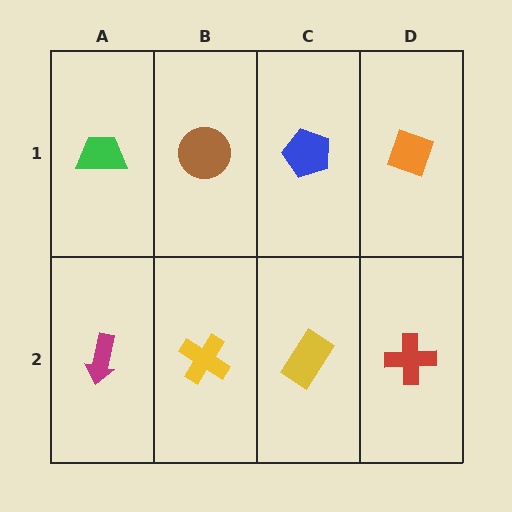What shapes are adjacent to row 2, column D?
An orange diamond (row 1, column D), a yellow rectangle (row 2, column C).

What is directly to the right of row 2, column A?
A yellow cross.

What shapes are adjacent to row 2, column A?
A green trapezoid (row 1, column A), a yellow cross (row 2, column B).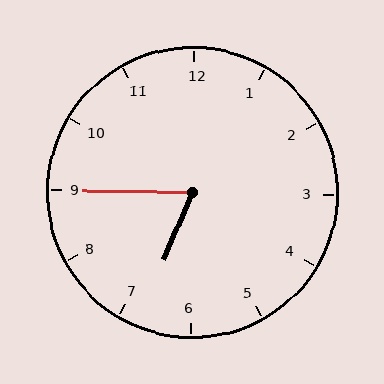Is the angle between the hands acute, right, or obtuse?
It is acute.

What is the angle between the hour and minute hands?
Approximately 68 degrees.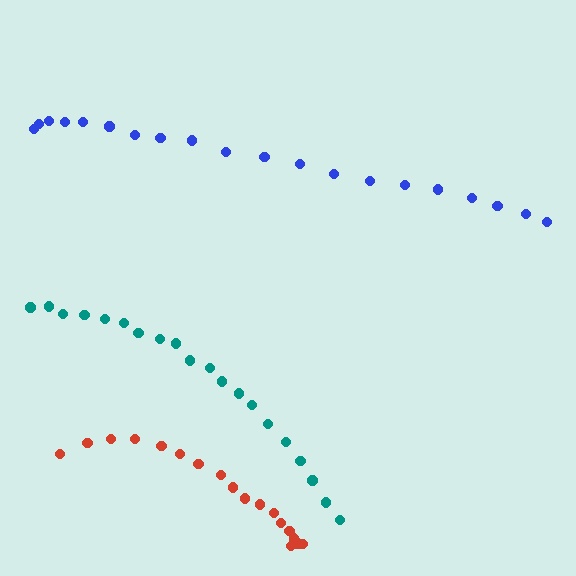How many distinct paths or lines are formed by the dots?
There are 3 distinct paths.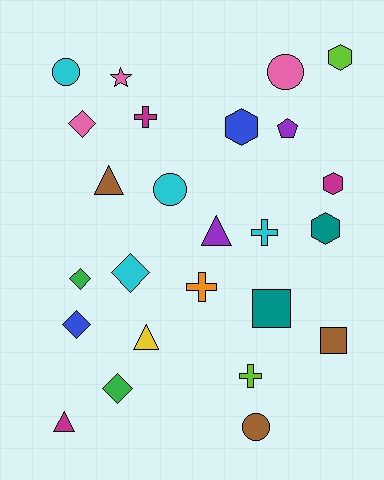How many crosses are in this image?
There are 4 crosses.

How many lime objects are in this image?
There are 2 lime objects.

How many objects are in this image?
There are 25 objects.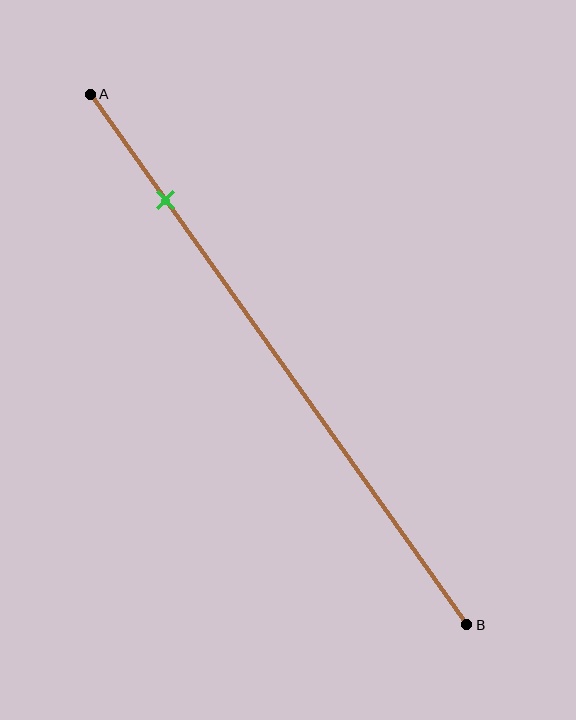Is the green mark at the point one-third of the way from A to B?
No, the mark is at about 20% from A, not at the 33% one-third point.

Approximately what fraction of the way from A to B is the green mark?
The green mark is approximately 20% of the way from A to B.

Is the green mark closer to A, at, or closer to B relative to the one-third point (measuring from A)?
The green mark is closer to point A than the one-third point of segment AB.